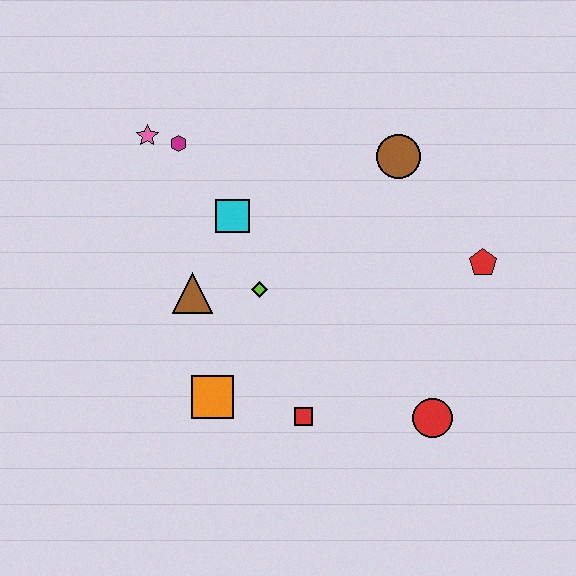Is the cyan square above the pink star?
No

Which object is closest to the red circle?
The red square is closest to the red circle.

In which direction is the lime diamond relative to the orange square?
The lime diamond is above the orange square.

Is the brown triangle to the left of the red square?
Yes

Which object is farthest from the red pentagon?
The pink star is farthest from the red pentagon.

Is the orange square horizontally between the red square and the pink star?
Yes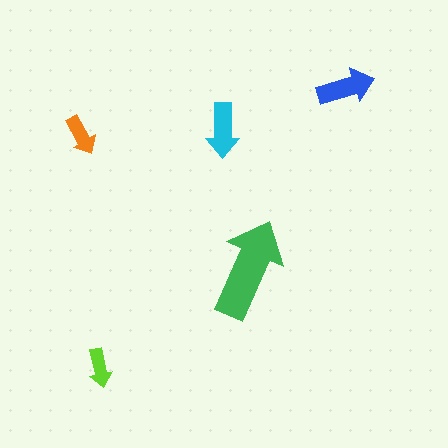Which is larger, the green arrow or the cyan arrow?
The green one.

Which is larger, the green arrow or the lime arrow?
The green one.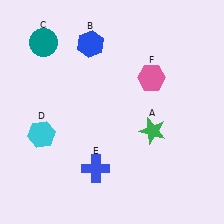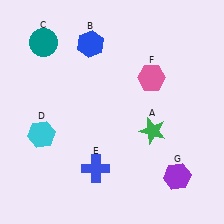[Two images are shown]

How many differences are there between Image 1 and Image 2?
There is 1 difference between the two images.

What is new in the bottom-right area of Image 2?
A purple hexagon (G) was added in the bottom-right area of Image 2.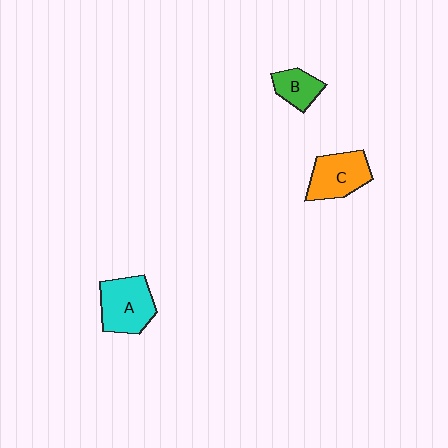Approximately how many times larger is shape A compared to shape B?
Approximately 1.8 times.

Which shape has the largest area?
Shape A (cyan).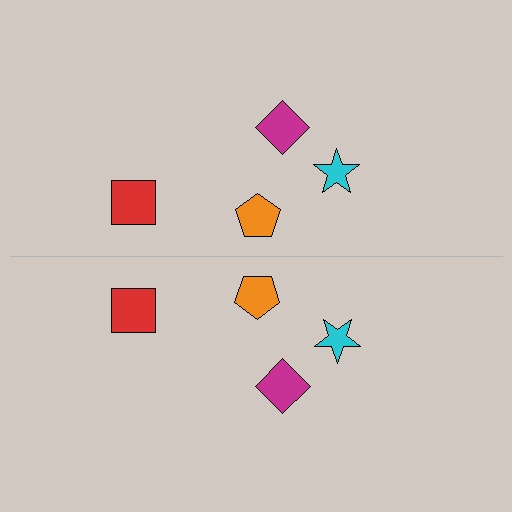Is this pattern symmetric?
Yes, this pattern has bilateral (reflection) symmetry.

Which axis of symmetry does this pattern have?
The pattern has a horizontal axis of symmetry running through the center of the image.